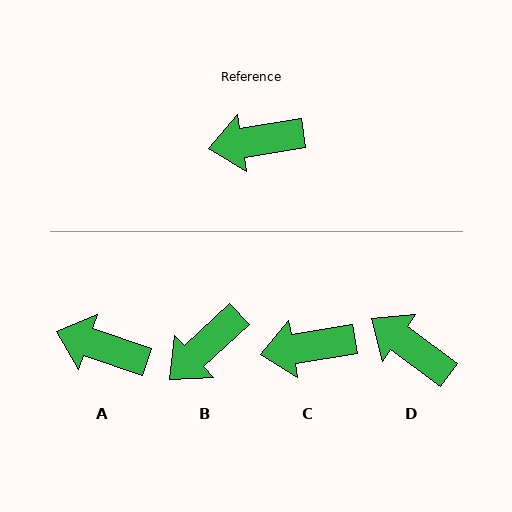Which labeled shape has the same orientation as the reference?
C.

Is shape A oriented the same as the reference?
No, it is off by about 28 degrees.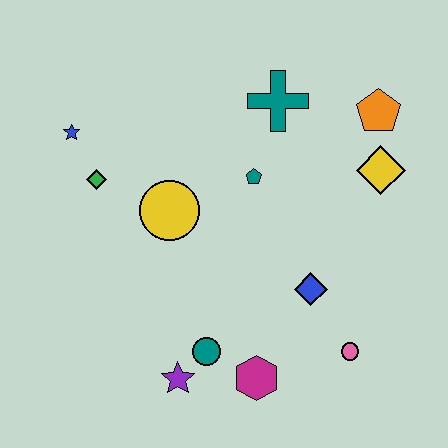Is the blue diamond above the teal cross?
No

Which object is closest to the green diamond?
The blue star is closest to the green diamond.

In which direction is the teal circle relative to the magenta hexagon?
The teal circle is to the left of the magenta hexagon.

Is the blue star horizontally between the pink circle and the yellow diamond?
No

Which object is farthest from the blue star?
The pink circle is farthest from the blue star.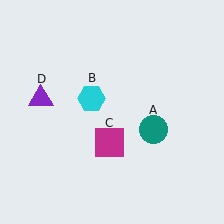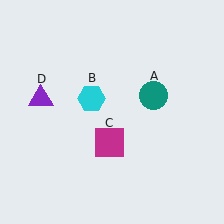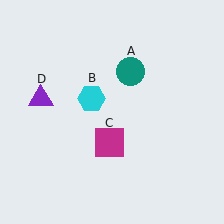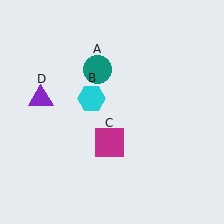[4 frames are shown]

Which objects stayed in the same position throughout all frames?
Cyan hexagon (object B) and magenta square (object C) and purple triangle (object D) remained stationary.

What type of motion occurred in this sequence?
The teal circle (object A) rotated counterclockwise around the center of the scene.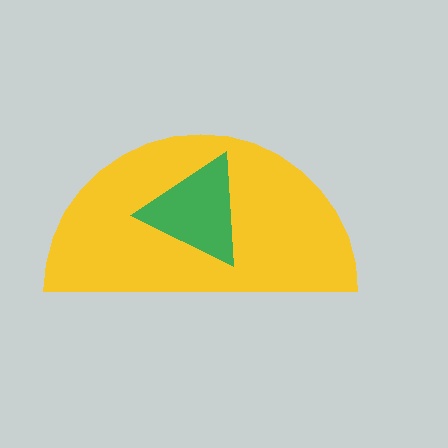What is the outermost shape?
The yellow semicircle.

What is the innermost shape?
The green triangle.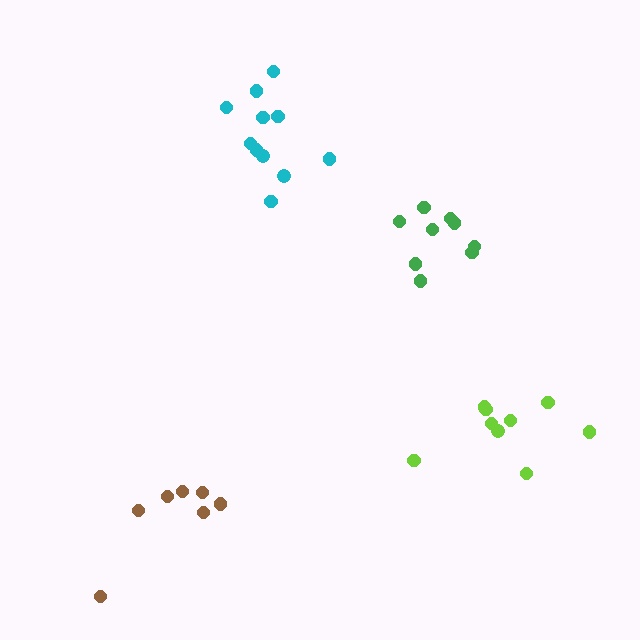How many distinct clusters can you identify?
There are 4 distinct clusters.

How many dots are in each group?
Group 1: 9 dots, Group 2: 11 dots, Group 3: 7 dots, Group 4: 9 dots (36 total).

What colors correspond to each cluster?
The clusters are colored: green, cyan, brown, lime.